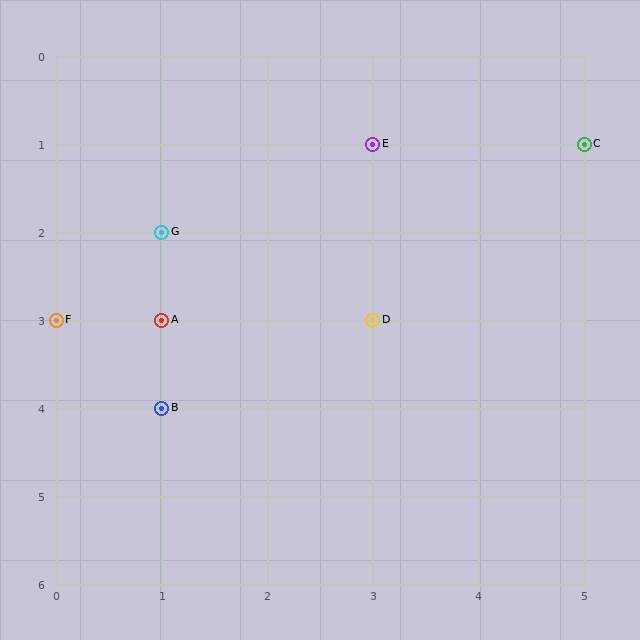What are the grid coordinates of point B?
Point B is at grid coordinates (1, 4).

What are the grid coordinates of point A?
Point A is at grid coordinates (1, 3).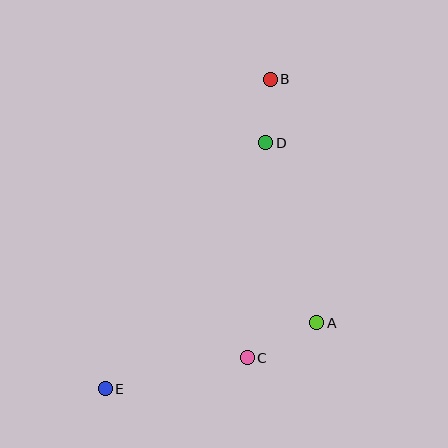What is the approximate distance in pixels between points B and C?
The distance between B and C is approximately 280 pixels.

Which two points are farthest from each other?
Points B and E are farthest from each other.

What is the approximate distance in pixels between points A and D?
The distance between A and D is approximately 187 pixels.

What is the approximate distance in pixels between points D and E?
The distance between D and E is approximately 294 pixels.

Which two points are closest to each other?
Points B and D are closest to each other.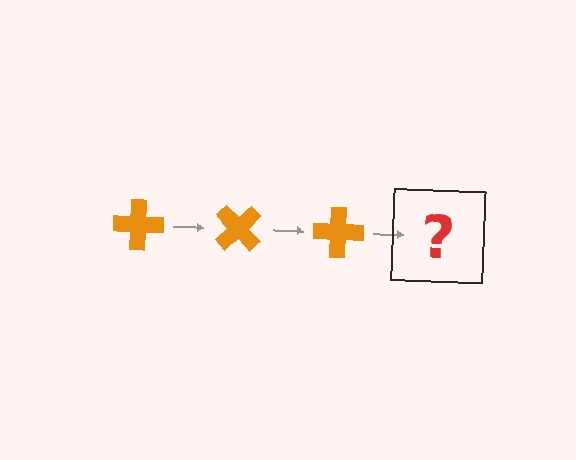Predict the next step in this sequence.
The next step is an orange cross rotated 135 degrees.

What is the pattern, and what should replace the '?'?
The pattern is that the cross rotates 45 degrees each step. The '?' should be an orange cross rotated 135 degrees.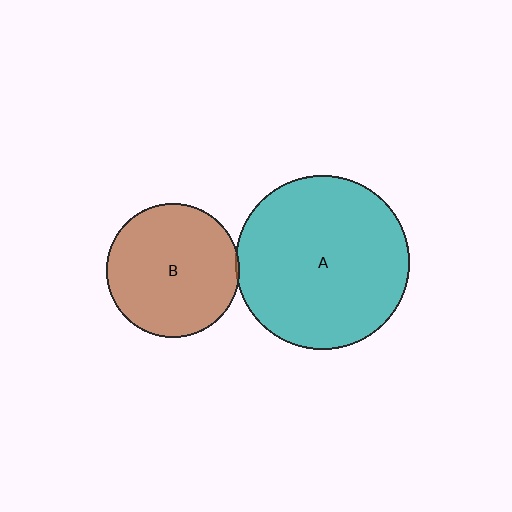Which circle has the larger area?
Circle A (teal).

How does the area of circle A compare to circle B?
Approximately 1.7 times.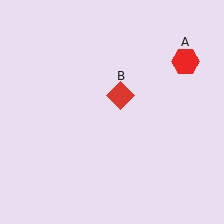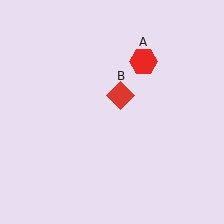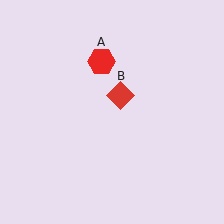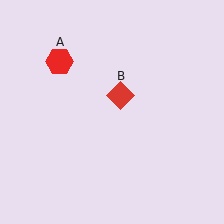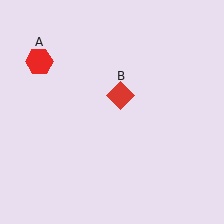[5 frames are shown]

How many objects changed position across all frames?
1 object changed position: red hexagon (object A).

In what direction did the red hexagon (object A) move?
The red hexagon (object A) moved left.